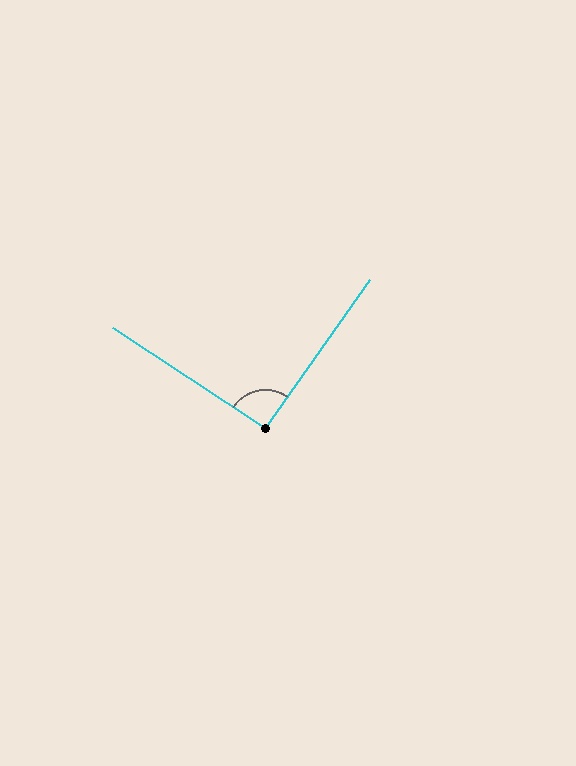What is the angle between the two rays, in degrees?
Approximately 92 degrees.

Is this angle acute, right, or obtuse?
It is approximately a right angle.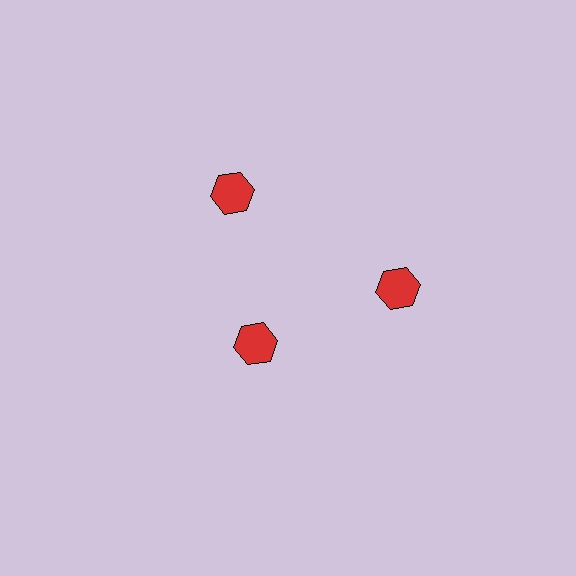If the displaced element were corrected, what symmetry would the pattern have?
It would have 3-fold rotational symmetry — the pattern would map onto itself every 120 degrees.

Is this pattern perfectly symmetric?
No. The 3 red hexagons are arranged in a ring, but one element near the 7 o'clock position is pulled inward toward the center, breaking the 3-fold rotational symmetry.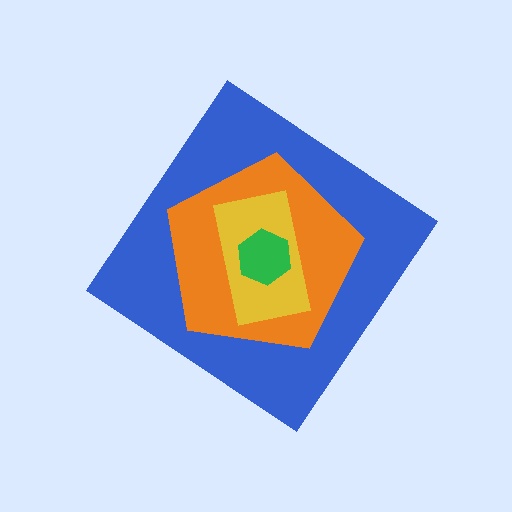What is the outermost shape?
The blue diamond.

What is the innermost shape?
The green hexagon.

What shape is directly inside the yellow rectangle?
The green hexagon.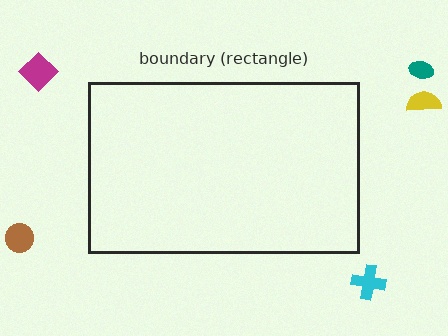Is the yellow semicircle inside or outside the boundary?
Outside.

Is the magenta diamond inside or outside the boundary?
Outside.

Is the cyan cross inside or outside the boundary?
Outside.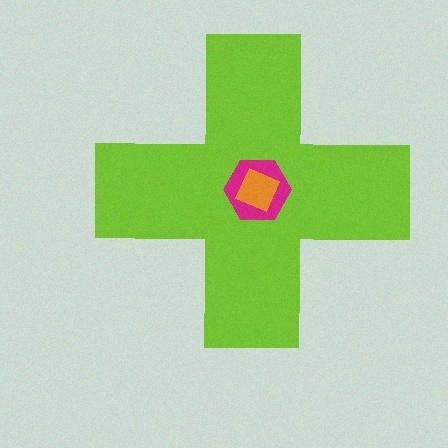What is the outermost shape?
The lime cross.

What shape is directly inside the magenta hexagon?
The orange diamond.